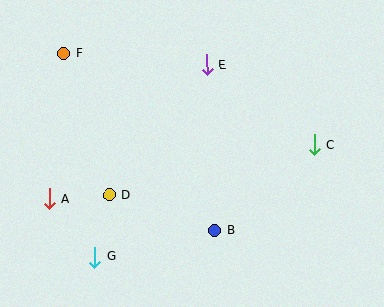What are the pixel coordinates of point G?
Point G is at (94, 257).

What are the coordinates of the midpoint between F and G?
The midpoint between F and G is at (79, 155).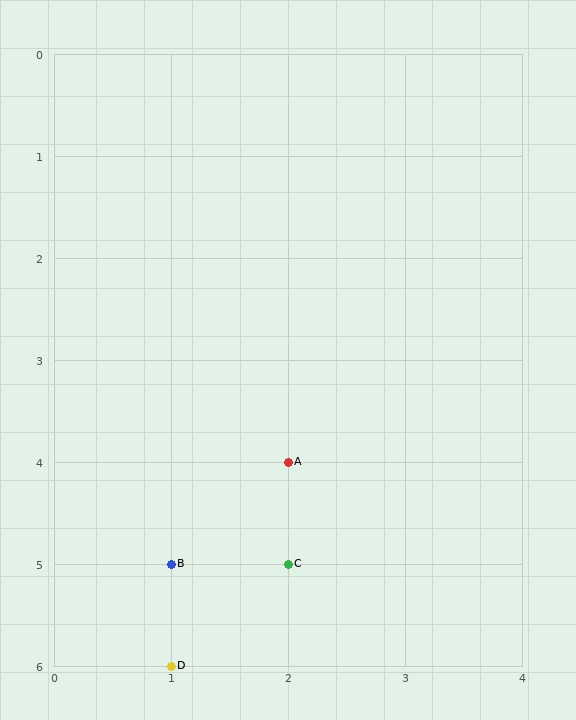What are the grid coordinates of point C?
Point C is at grid coordinates (2, 5).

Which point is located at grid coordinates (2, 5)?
Point C is at (2, 5).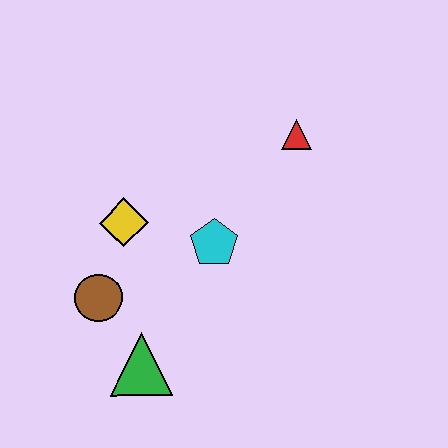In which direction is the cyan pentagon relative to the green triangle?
The cyan pentagon is above the green triangle.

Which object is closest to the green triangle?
The brown circle is closest to the green triangle.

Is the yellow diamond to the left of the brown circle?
No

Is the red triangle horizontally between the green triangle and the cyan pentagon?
No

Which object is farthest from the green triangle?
The red triangle is farthest from the green triangle.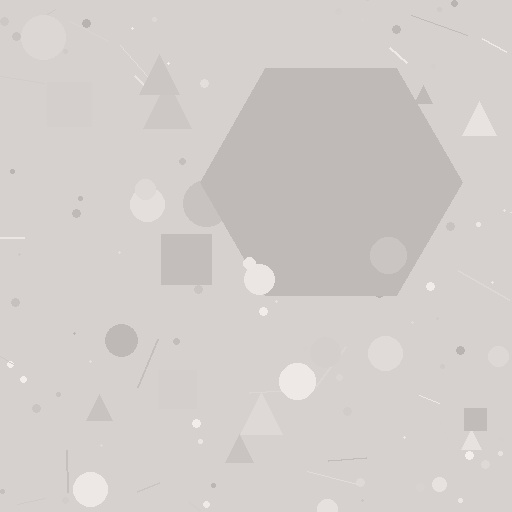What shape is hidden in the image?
A hexagon is hidden in the image.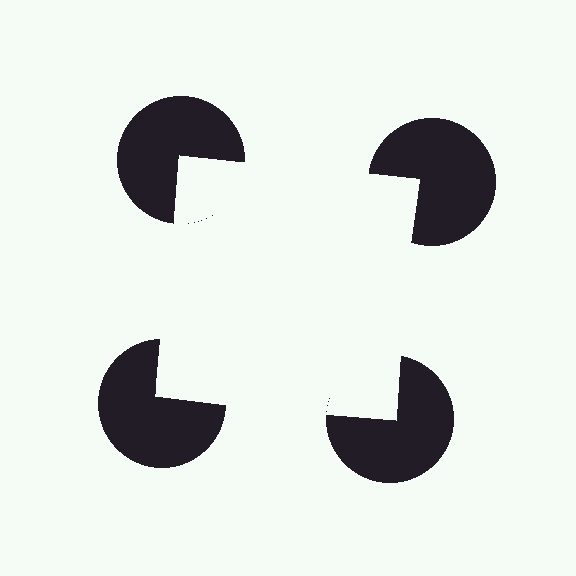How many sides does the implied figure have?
4 sides.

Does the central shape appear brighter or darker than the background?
It typically appears slightly brighter than the background, even though no actual brightness change is drawn.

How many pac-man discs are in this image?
There are 4 — one at each vertex of the illusory square.